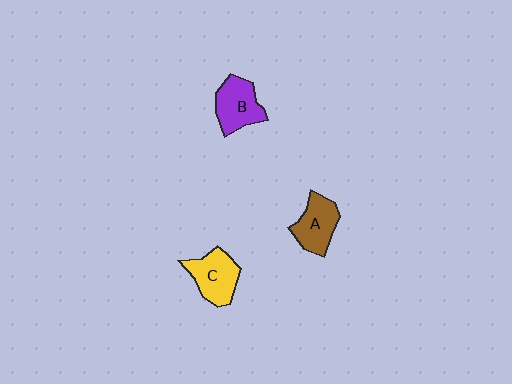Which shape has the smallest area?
Shape A (brown).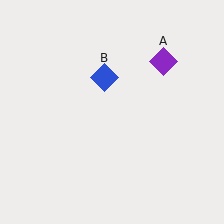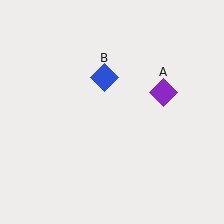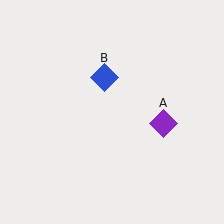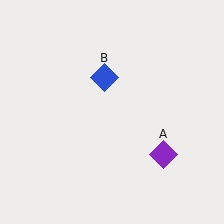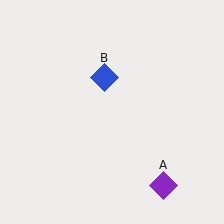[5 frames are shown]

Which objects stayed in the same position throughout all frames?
Blue diamond (object B) remained stationary.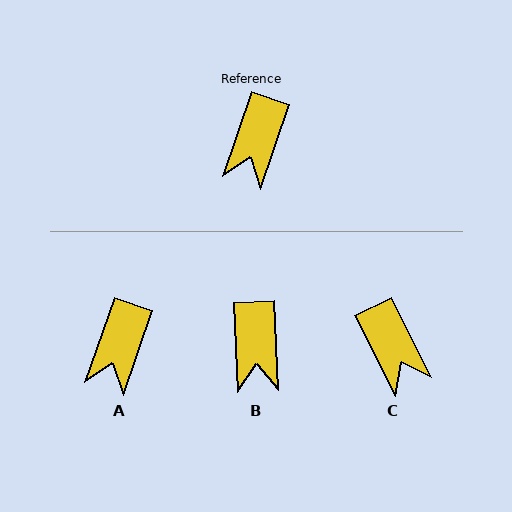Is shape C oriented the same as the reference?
No, it is off by about 46 degrees.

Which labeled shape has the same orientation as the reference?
A.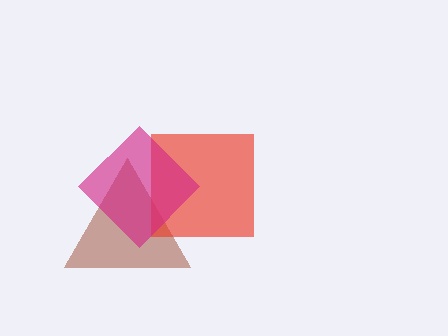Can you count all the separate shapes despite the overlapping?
Yes, there are 3 separate shapes.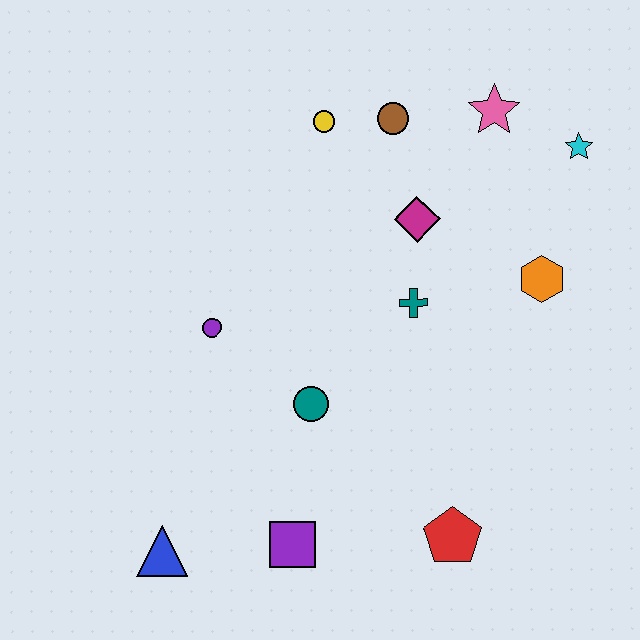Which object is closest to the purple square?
The blue triangle is closest to the purple square.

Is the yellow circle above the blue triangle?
Yes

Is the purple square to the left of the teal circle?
Yes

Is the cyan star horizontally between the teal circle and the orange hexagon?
No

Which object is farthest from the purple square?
The cyan star is farthest from the purple square.